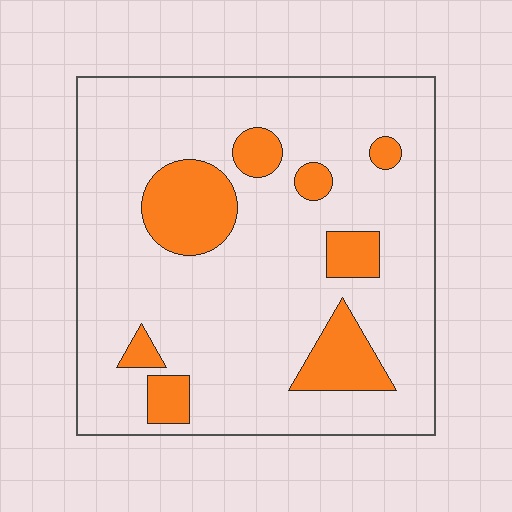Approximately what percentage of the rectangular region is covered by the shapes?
Approximately 15%.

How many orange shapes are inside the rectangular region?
8.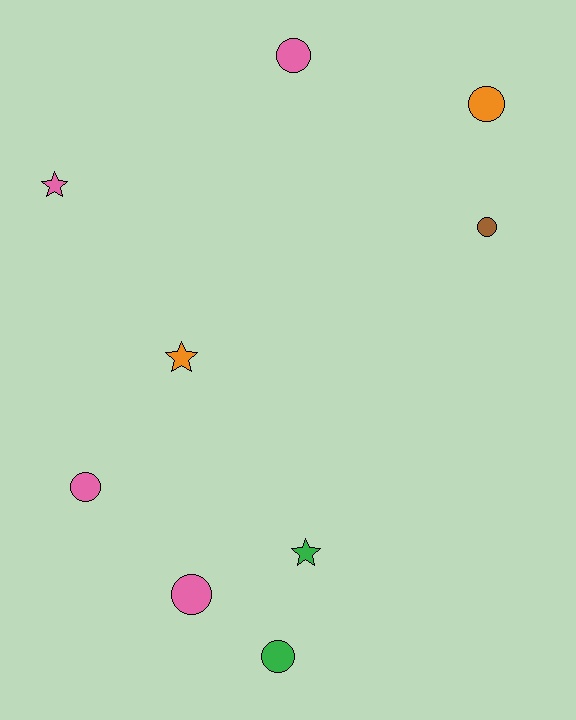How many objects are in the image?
There are 9 objects.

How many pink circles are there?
There are 3 pink circles.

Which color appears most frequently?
Pink, with 4 objects.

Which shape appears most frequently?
Circle, with 6 objects.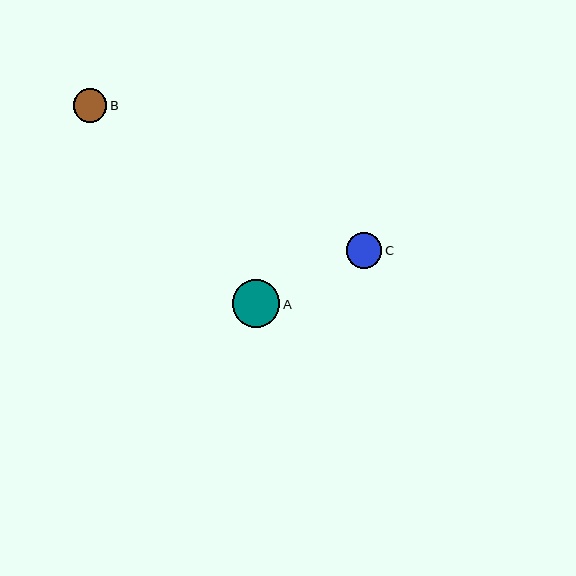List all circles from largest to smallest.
From largest to smallest: A, C, B.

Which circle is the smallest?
Circle B is the smallest with a size of approximately 33 pixels.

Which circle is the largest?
Circle A is the largest with a size of approximately 47 pixels.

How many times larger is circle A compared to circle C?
Circle A is approximately 1.3 times the size of circle C.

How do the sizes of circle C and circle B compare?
Circle C and circle B are approximately the same size.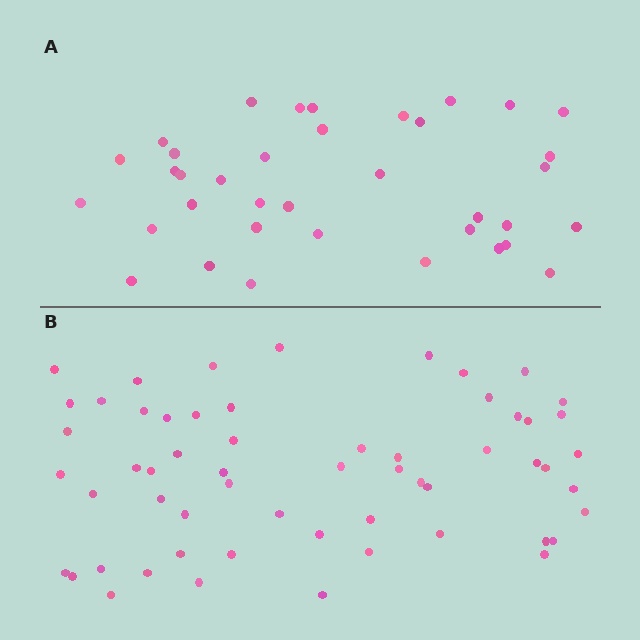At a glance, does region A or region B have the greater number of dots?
Region B (the bottom region) has more dots.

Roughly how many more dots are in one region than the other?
Region B has approximately 20 more dots than region A.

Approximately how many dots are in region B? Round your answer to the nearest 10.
About 60 dots. (The exact count is 58, which rounds to 60.)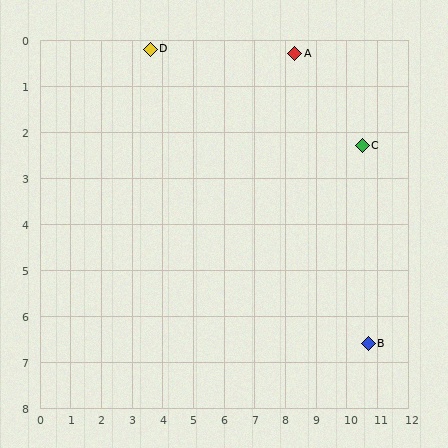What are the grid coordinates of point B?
Point B is at approximately (10.7, 6.6).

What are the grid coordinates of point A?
Point A is at approximately (8.3, 0.3).